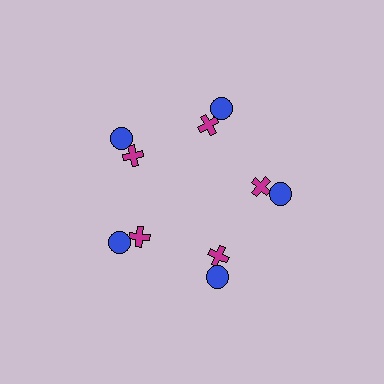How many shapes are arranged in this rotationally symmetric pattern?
There are 10 shapes, arranged in 5 groups of 2.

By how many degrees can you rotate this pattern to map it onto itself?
The pattern maps onto itself every 72 degrees of rotation.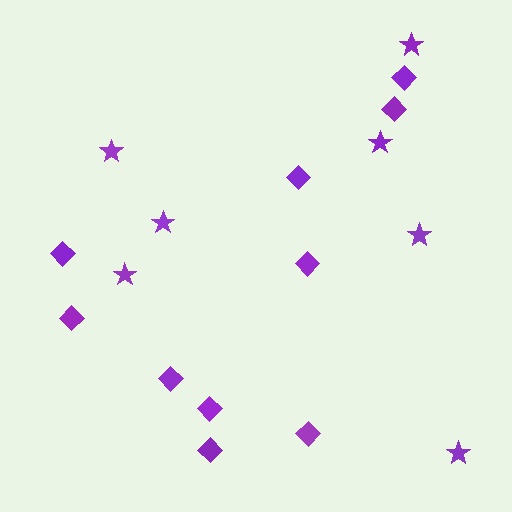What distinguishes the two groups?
There are 2 groups: one group of stars (7) and one group of diamonds (10).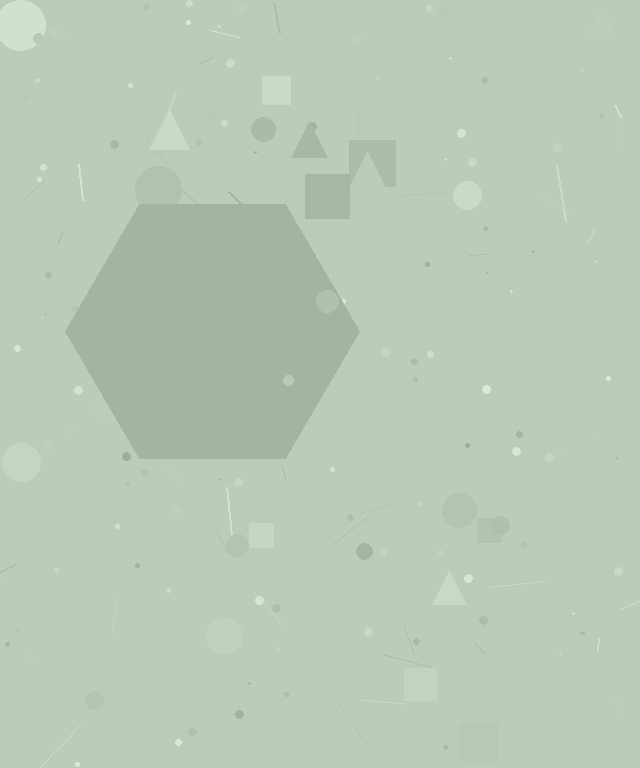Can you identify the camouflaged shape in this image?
The camouflaged shape is a hexagon.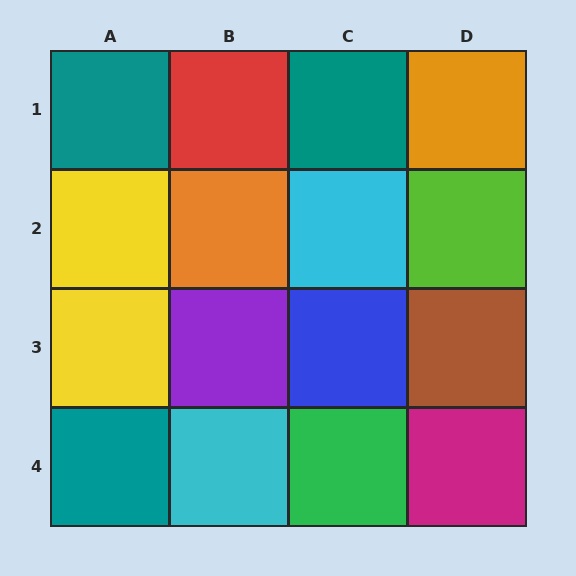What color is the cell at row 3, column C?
Blue.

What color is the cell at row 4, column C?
Green.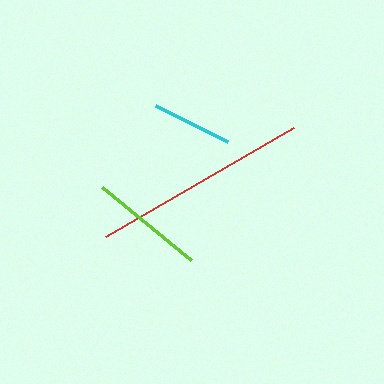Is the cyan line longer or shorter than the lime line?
The lime line is longer than the cyan line.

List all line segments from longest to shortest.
From longest to shortest: red, lime, cyan.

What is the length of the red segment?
The red segment is approximately 217 pixels long.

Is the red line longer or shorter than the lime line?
The red line is longer than the lime line.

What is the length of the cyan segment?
The cyan segment is approximately 81 pixels long.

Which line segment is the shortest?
The cyan line is the shortest at approximately 81 pixels.